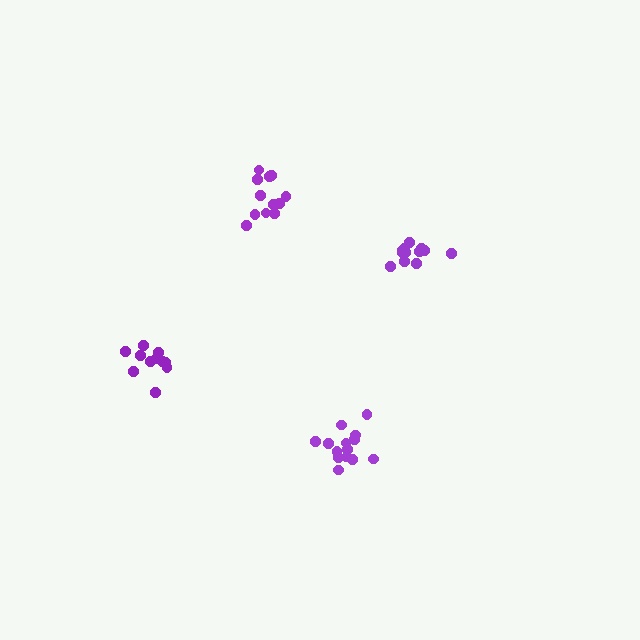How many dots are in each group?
Group 1: 12 dots, Group 2: 14 dots, Group 3: 12 dots, Group 4: 12 dots (50 total).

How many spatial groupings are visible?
There are 4 spatial groupings.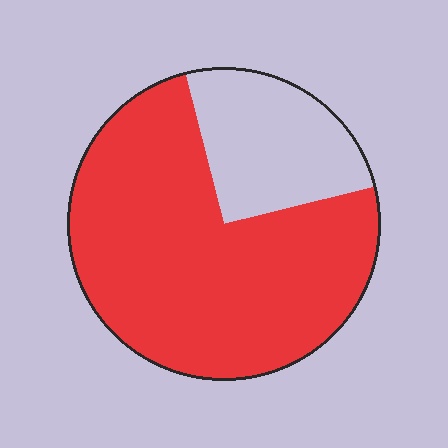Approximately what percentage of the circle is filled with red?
Approximately 75%.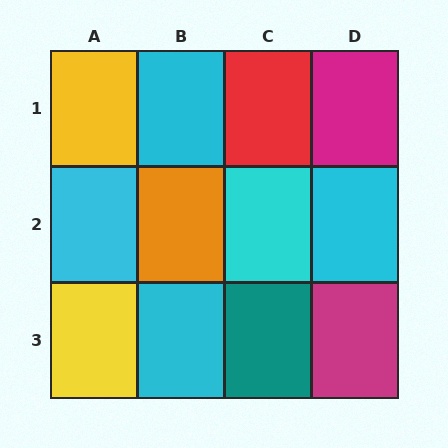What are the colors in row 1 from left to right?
Yellow, cyan, red, magenta.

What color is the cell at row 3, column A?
Yellow.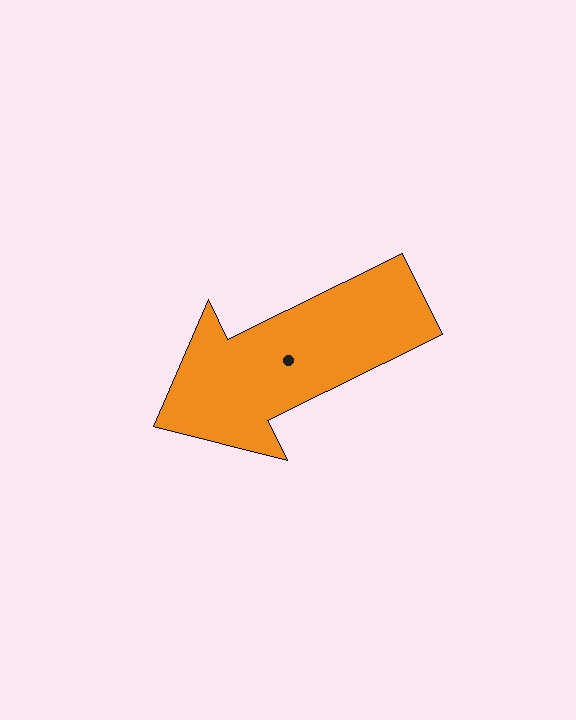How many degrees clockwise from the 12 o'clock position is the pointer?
Approximately 244 degrees.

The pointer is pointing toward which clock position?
Roughly 8 o'clock.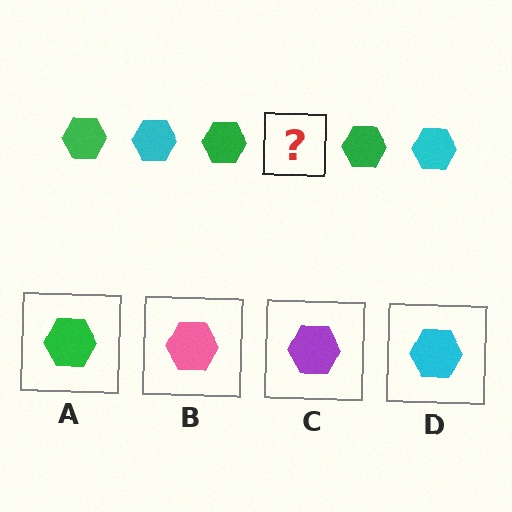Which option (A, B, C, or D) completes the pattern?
D.